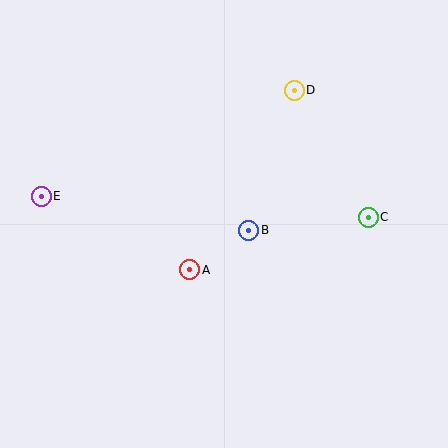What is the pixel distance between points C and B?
The distance between C and B is 120 pixels.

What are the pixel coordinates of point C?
Point C is at (368, 217).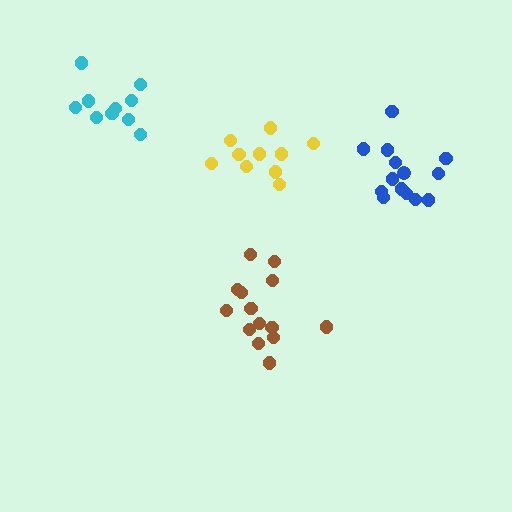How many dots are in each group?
Group 1: 14 dots, Group 2: 14 dots, Group 3: 10 dots, Group 4: 10 dots (48 total).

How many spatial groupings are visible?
There are 4 spatial groupings.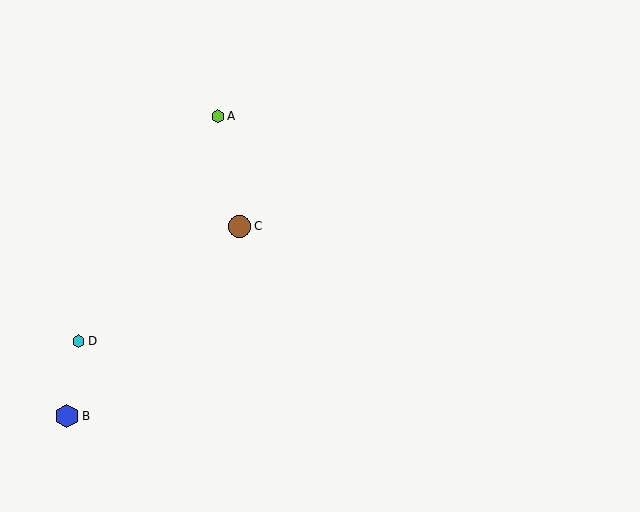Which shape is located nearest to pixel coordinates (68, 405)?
The blue hexagon (labeled B) at (67, 416) is nearest to that location.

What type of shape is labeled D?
Shape D is a cyan hexagon.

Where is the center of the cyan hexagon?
The center of the cyan hexagon is at (78, 341).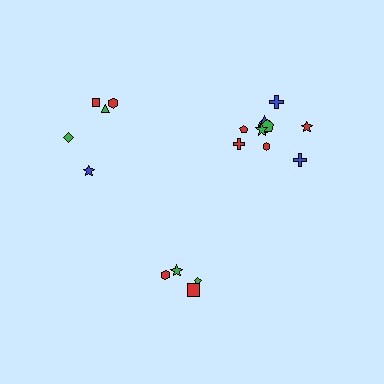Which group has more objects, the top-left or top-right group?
The top-right group.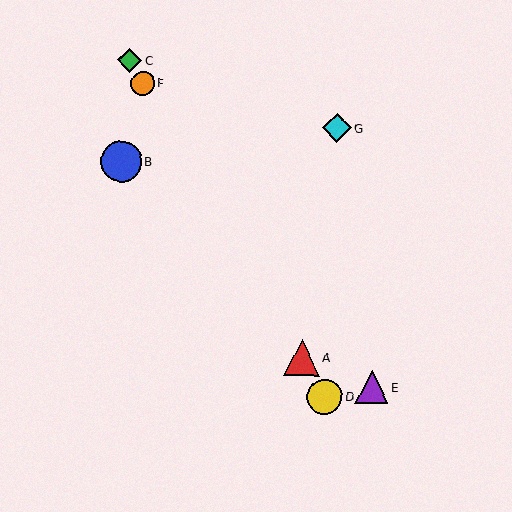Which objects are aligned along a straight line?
Objects A, C, D, F are aligned along a straight line.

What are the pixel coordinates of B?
Object B is at (121, 162).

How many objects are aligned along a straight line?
4 objects (A, C, D, F) are aligned along a straight line.